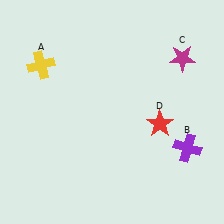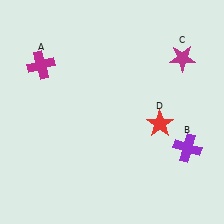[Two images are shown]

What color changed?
The cross (A) changed from yellow in Image 1 to magenta in Image 2.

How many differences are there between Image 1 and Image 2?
There is 1 difference between the two images.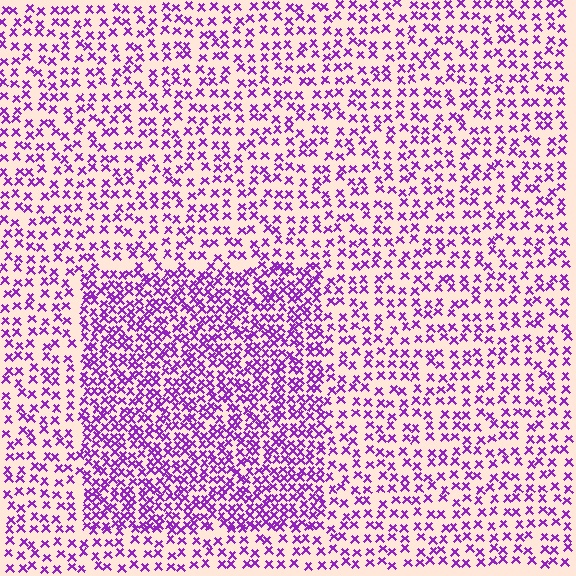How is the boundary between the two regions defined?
The boundary is defined by a change in element density (approximately 1.9x ratio). All elements are the same color, size, and shape.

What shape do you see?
I see a rectangle.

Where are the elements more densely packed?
The elements are more densely packed inside the rectangle boundary.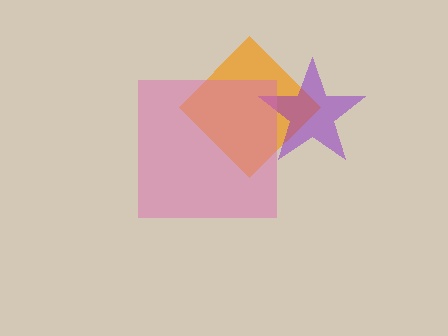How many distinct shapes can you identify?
There are 3 distinct shapes: an orange diamond, a purple star, a pink square.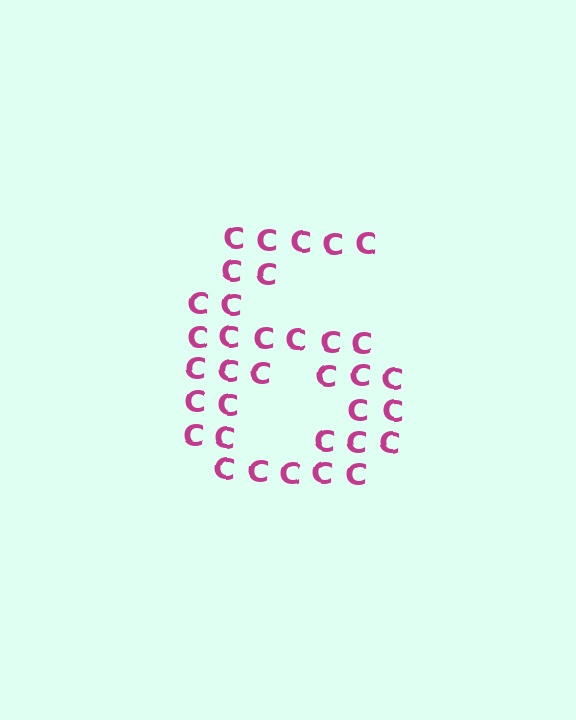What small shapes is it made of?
It is made of small letter C's.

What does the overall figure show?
The overall figure shows the digit 6.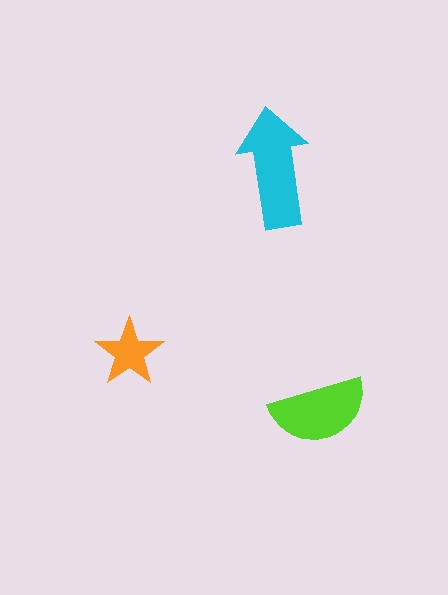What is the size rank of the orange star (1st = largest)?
3rd.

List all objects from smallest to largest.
The orange star, the lime semicircle, the cyan arrow.